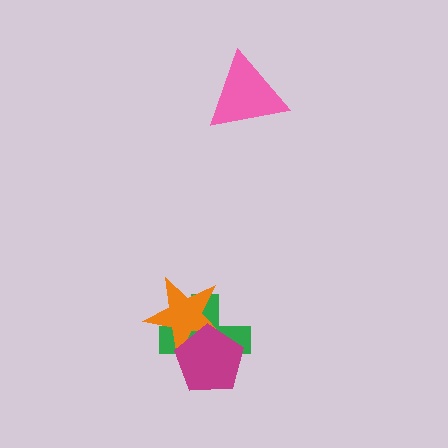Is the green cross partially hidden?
Yes, it is partially covered by another shape.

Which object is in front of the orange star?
The magenta pentagon is in front of the orange star.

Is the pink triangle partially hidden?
No, no other shape covers it.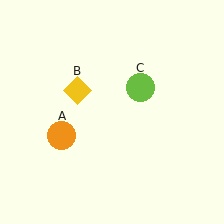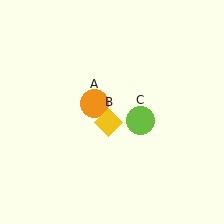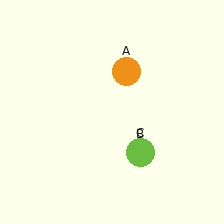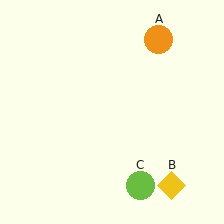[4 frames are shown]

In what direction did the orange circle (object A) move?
The orange circle (object A) moved up and to the right.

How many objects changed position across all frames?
3 objects changed position: orange circle (object A), yellow diamond (object B), lime circle (object C).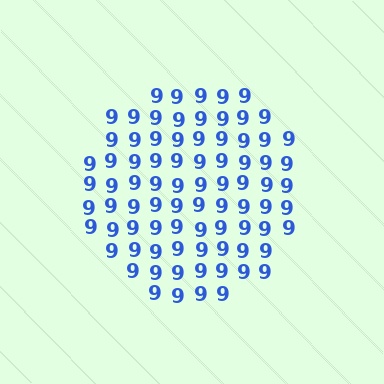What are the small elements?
The small elements are digit 9's.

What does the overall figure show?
The overall figure shows a circle.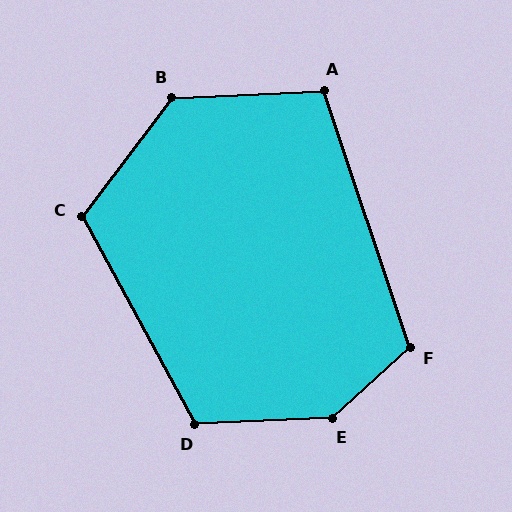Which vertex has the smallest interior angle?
A, at approximately 106 degrees.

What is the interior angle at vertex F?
Approximately 114 degrees (obtuse).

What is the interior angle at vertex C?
Approximately 114 degrees (obtuse).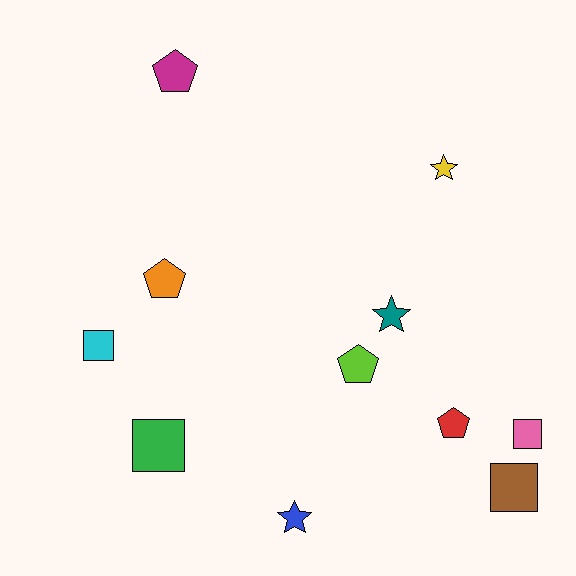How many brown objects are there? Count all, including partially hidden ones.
There is 1 brown object.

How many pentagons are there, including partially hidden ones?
There are 4 pentagons.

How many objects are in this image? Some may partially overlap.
There are 11 objects.